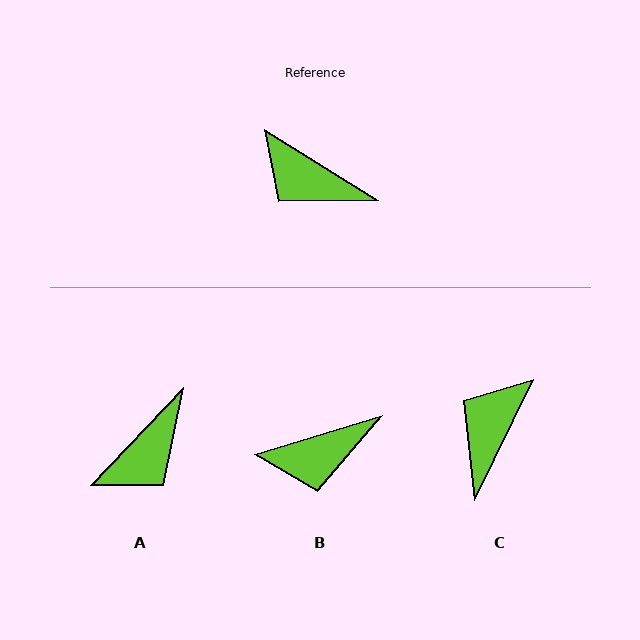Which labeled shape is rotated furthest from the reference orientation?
C, about 84 degrees away.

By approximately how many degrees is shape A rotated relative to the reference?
Approximately 79 degrees counter-clockwise.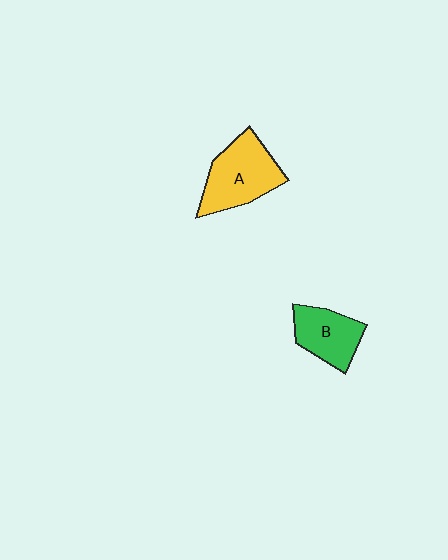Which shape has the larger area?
Shape A (yellow).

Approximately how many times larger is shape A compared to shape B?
Approximately 1.4 times.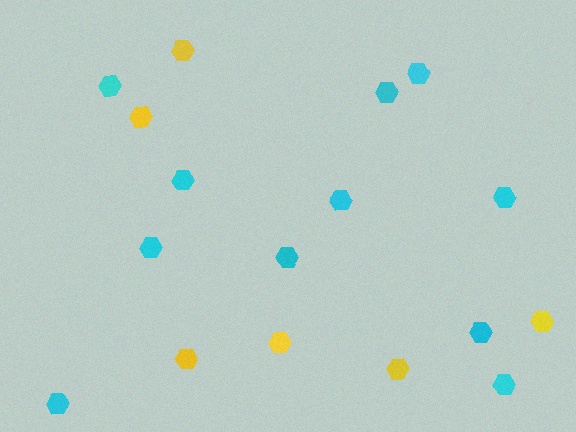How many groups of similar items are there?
There are 2 groups: one group of yellow hexagons (6) and one group of cyan hexagons (11).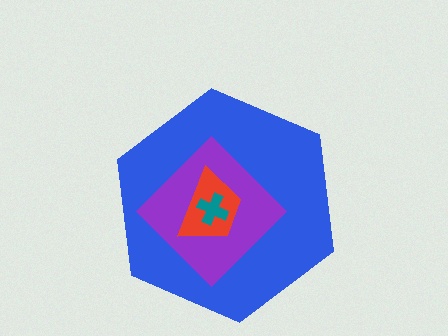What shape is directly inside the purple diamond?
The red trapezoid.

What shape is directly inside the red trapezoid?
The teal cross.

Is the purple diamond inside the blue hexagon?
Yes.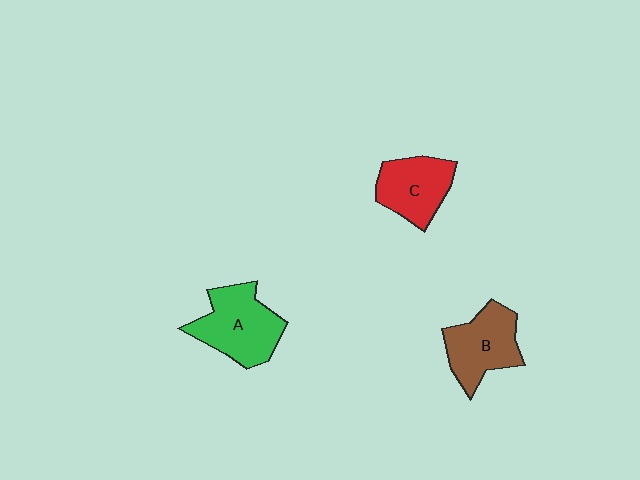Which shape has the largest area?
Shape A (green).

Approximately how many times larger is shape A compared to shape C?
Approximately 1.3 times.